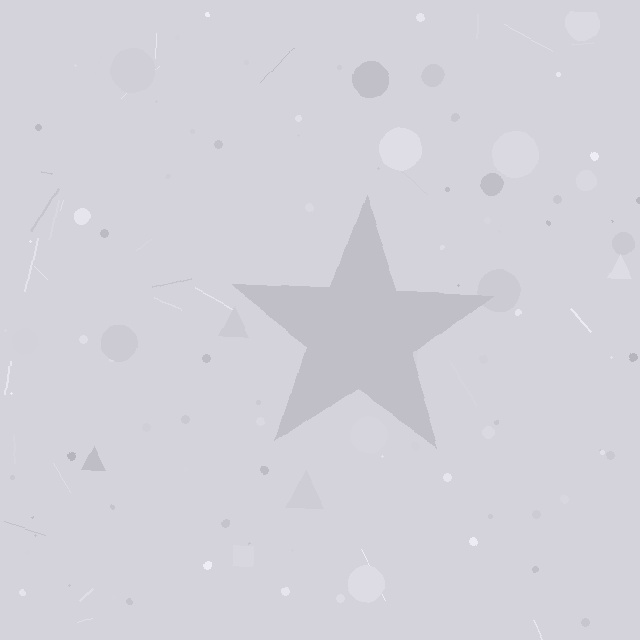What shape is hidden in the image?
A star is hidden in the image.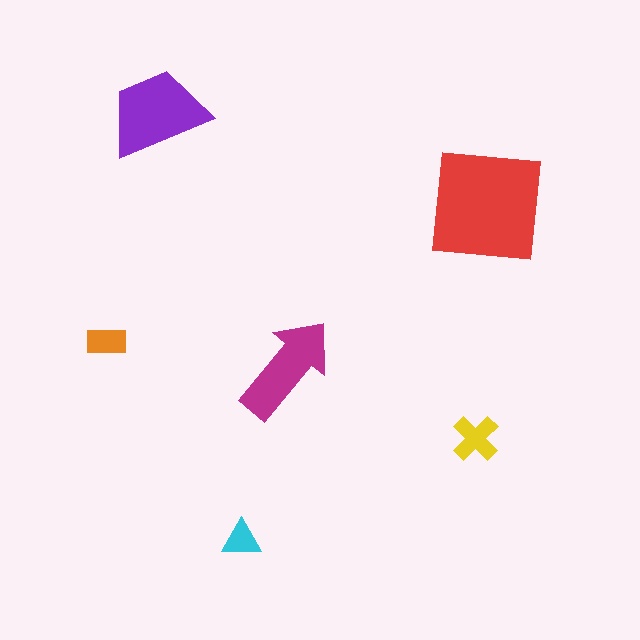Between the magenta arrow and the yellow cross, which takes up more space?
The magenta arrow.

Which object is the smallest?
The cyan triangle.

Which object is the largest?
The red square.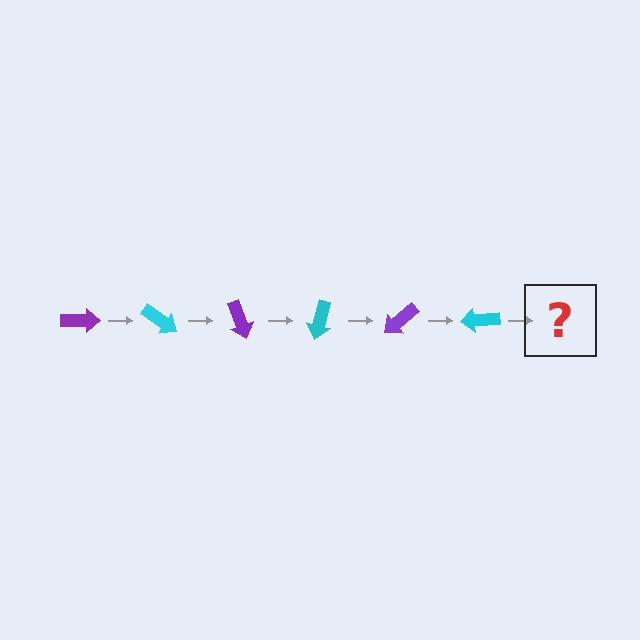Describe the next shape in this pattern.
It should be a purple arrow, rotated 210 degrees from the start.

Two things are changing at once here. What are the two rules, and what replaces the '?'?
The two rules are that it rotates 35 degrees each step and the color cycles through purple and cyan. The '?' should be a purple arrow, rotated 210 degrees from the start.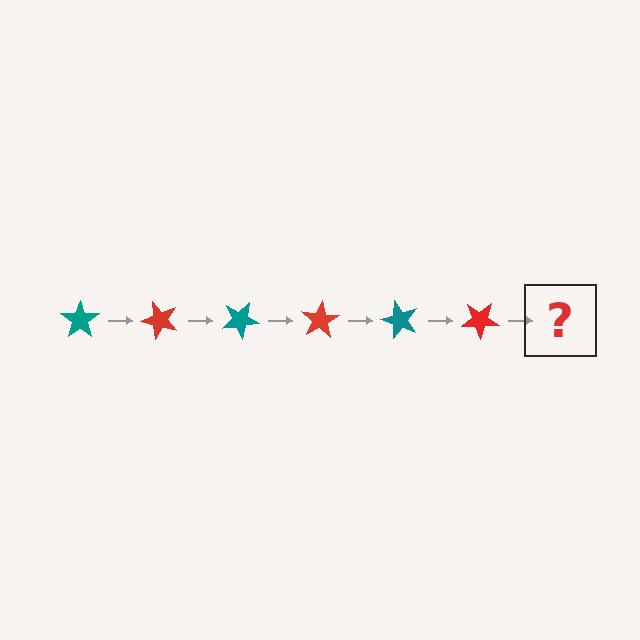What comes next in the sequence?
The next element should be a teal star, rotated 300 degrees from the start.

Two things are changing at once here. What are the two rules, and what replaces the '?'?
The two rules are that it rotates 50 degrees each step and the color cycles through teal and red. The '?' should be a teal star, rotated 300 degrees from the start.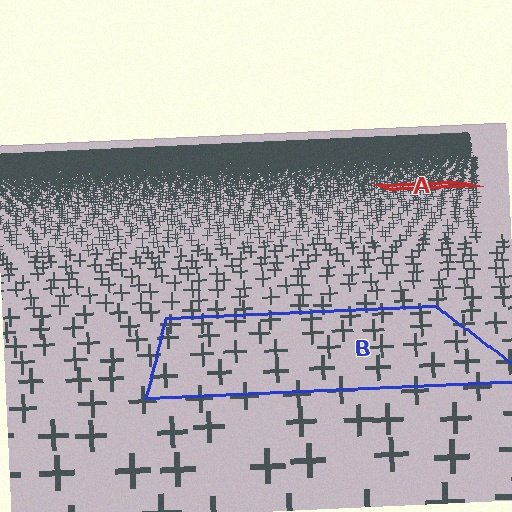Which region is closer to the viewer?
Region B is closer. The texture elements there are larger and more spread out.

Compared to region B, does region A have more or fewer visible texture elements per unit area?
Region A has more texture elements per unit area — they are packed more densely because it is farther away.